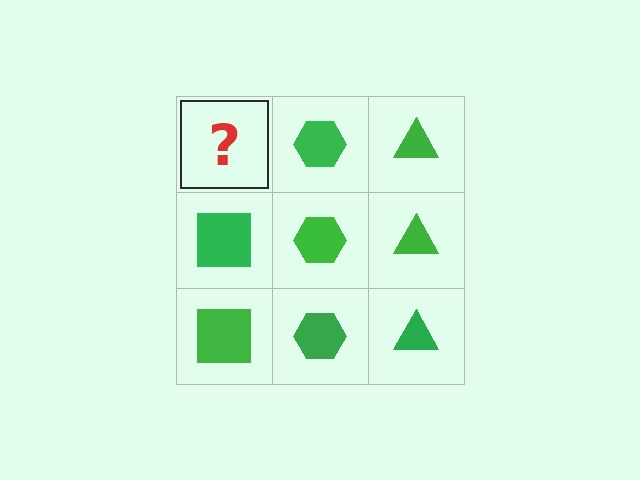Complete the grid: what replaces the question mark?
The question mark should be replaced with a green square.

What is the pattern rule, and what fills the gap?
The rule is that each column has a consistent shape. The gap should be filled with a green square.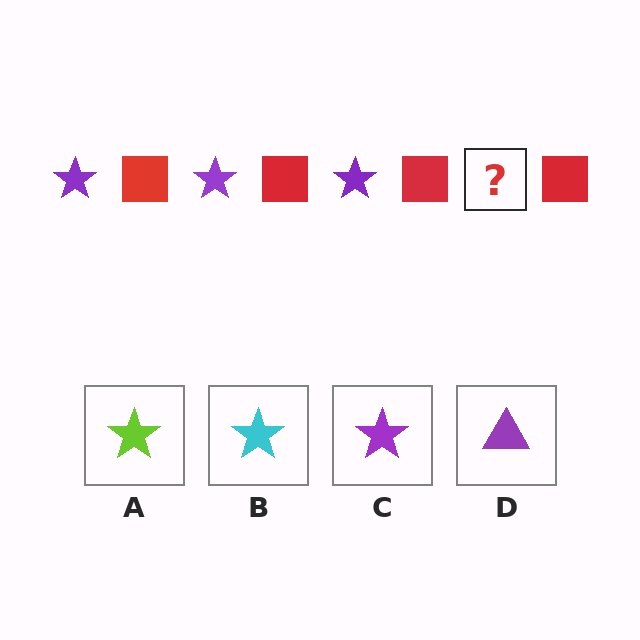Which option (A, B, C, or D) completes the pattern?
C.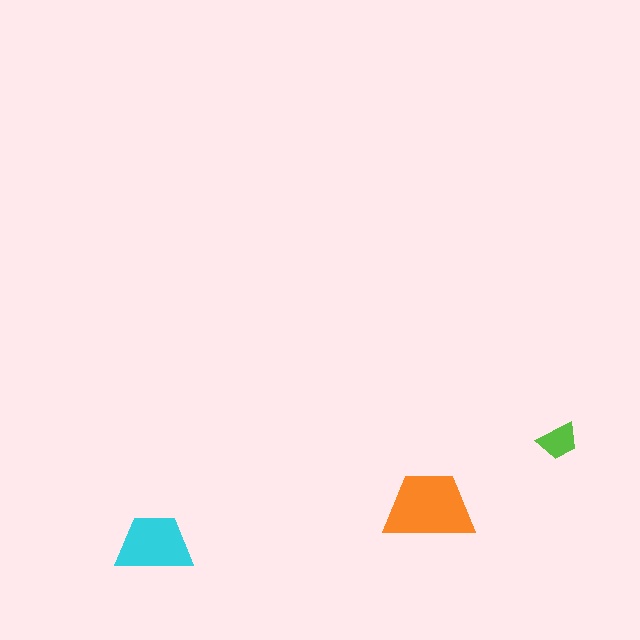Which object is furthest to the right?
The lime trapezoid is rightmost.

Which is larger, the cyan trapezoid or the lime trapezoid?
The cyan one.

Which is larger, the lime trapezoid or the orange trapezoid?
The orange one.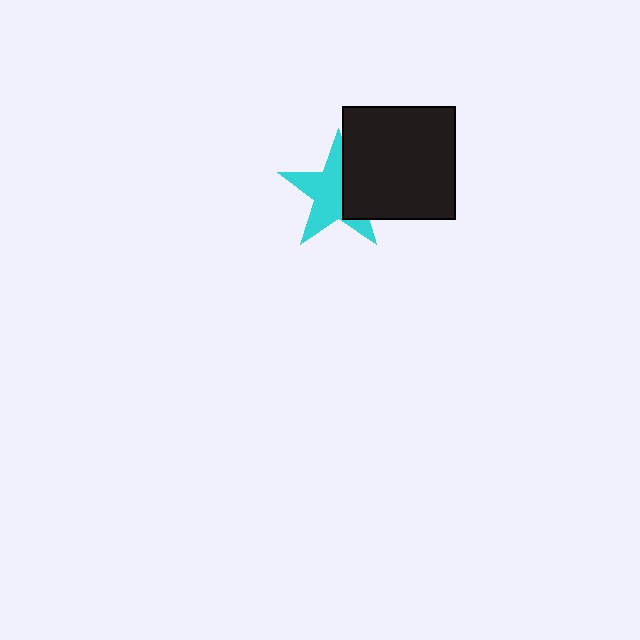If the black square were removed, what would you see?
You would see the complete cyan star.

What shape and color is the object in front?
The object in front is a black square.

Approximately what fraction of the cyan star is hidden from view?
Roughly 38% of the cyan star is hidden behind the black square.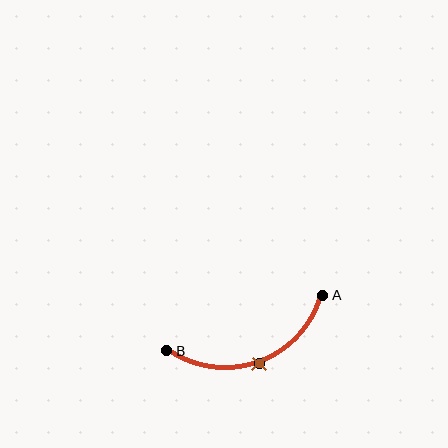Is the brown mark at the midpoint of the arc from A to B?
Yes. The brown mark lies on the arc at equal arc-length from both A and B — it is the arc midpoint.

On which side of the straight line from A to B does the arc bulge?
The arc bulges below the straight line connecting A and B.